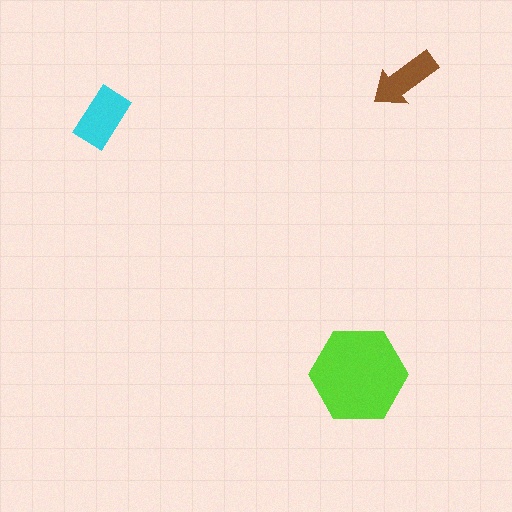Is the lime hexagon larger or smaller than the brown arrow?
Larger.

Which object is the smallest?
The brown arrow.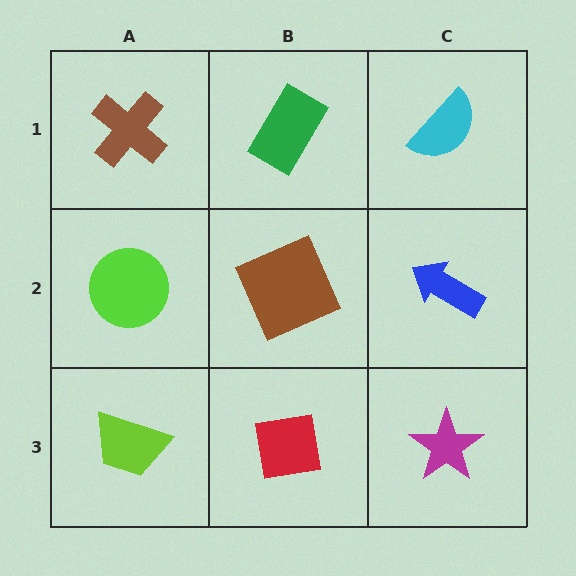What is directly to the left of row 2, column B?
A lime circle.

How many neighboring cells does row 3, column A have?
2.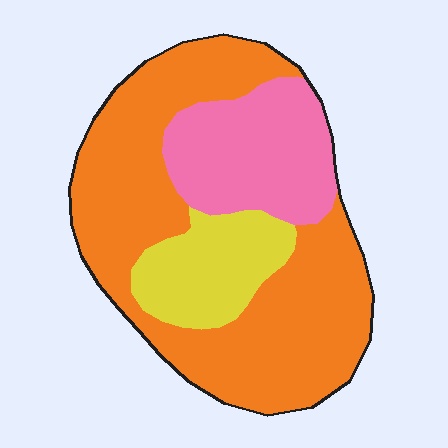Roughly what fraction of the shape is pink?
Pink covers about 25% of the shape.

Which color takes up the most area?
Orange, at roughly 60%.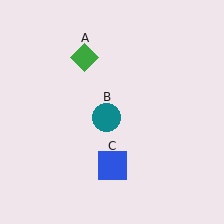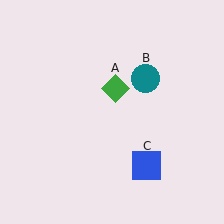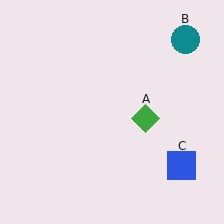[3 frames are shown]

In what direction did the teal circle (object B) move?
The teal circle (object B) moved up and to the right.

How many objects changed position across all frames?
3 objects changed position: green diamond (object A), teal circle (object B), blue square (object C).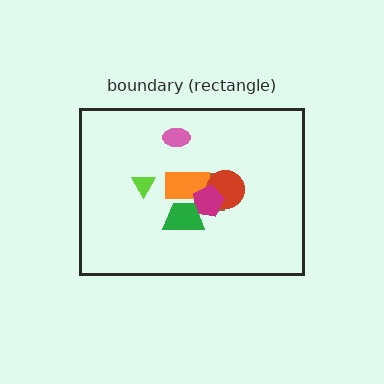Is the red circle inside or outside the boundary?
Inside.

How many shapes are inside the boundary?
7 inside, 0 outside.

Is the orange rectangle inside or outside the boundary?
Inside.